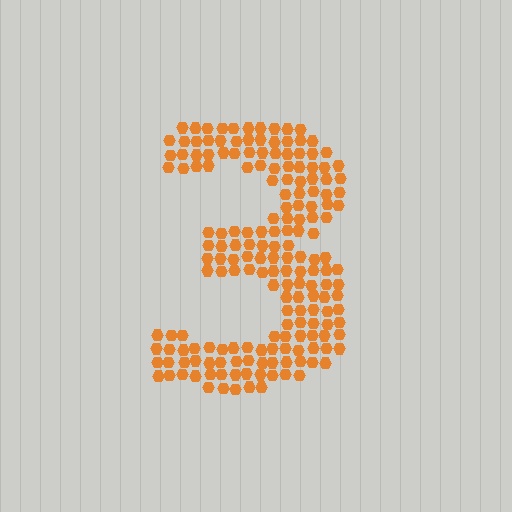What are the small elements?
The small elements are hexagons.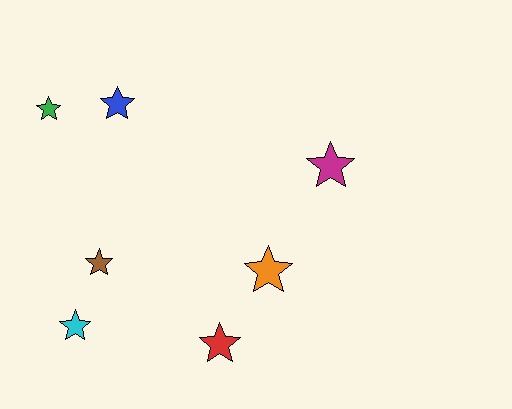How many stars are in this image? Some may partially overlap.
There are 7 stars.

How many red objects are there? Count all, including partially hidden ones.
There is 1 red object.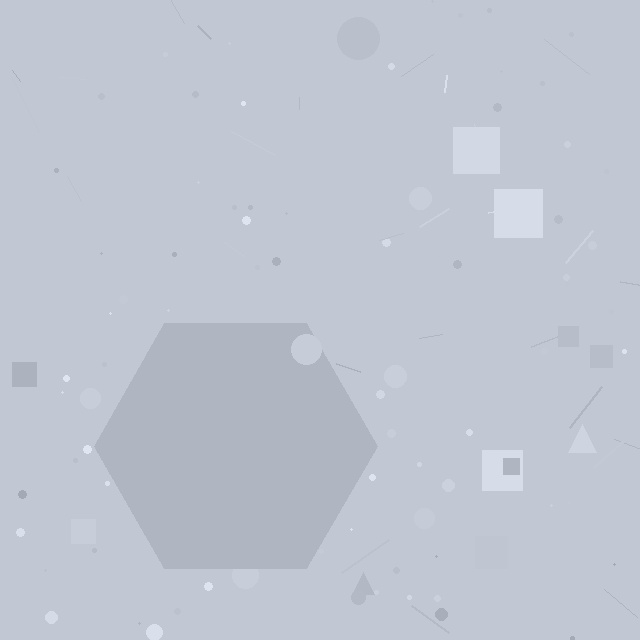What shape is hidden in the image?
A hexagon is hidden in the image.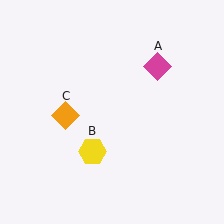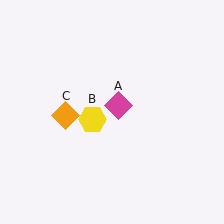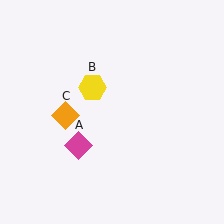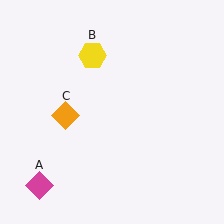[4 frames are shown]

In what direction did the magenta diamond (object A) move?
The magenta diamond (object A) moved down and to the left.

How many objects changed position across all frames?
2 objects changed position: magenta diamond (object A), yellow hexagon (object B).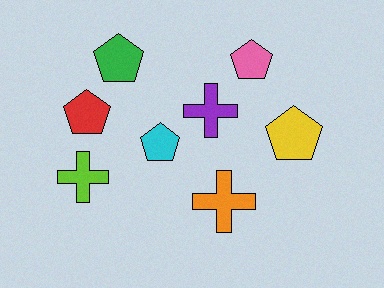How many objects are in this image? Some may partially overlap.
There are 8 objects.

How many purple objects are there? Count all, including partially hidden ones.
There is 1 purple object.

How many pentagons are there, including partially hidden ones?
There are 5 pentagons.